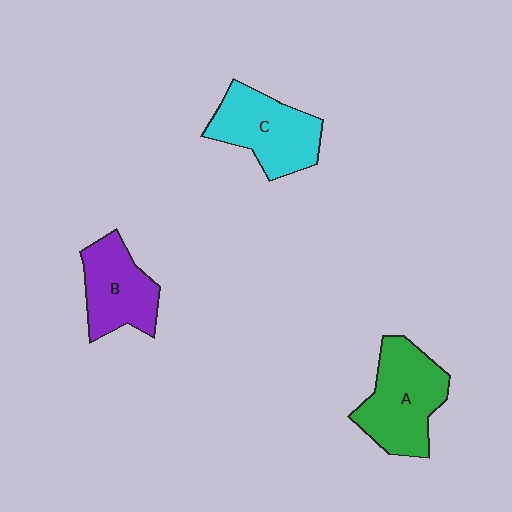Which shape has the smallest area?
Shape B (purple).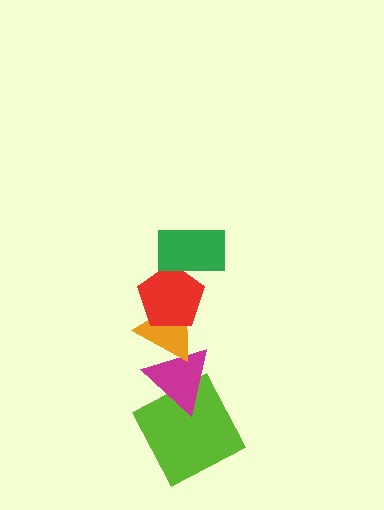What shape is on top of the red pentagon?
The green rectangle is on top of the red pentagon.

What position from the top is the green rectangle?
The green rectangle is 1st from the top.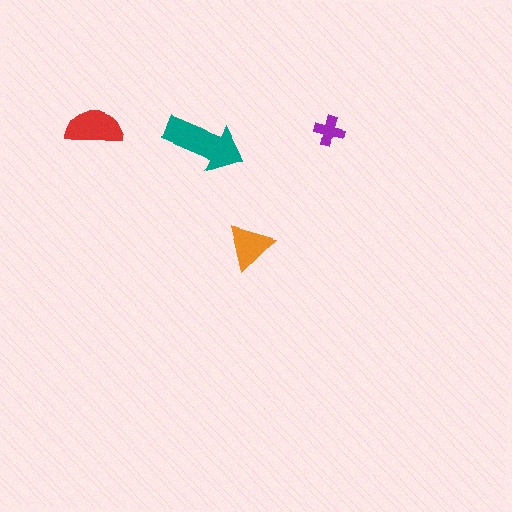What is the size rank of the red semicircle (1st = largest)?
2nd.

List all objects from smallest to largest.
The purple cross, the orange triangle, the red semicircle, the teal arrow.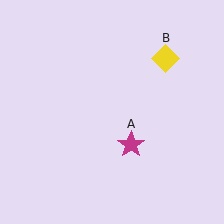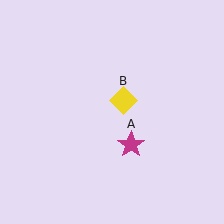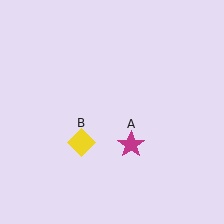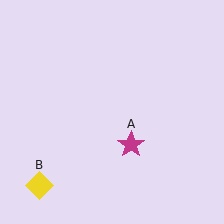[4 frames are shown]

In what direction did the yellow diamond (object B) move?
The yellow diamond (object B) moved down and to the left.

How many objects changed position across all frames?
1 object changed position: yellow diamond (object B).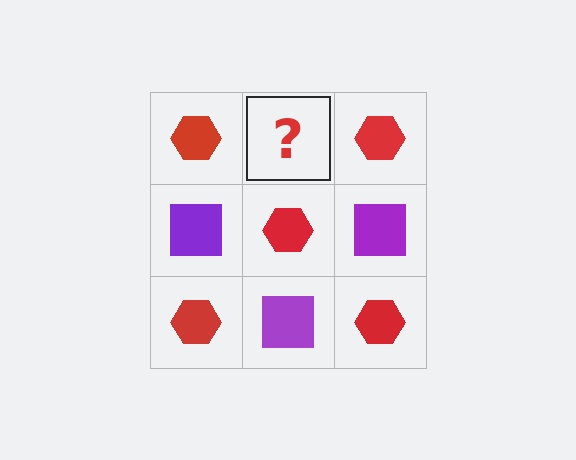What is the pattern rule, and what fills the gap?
The rule is that it alternates red hexagon and purple square in a checkerboard pattern. The gap should be filled with a purple square.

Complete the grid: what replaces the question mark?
The question mark should be replaced with a purple square.